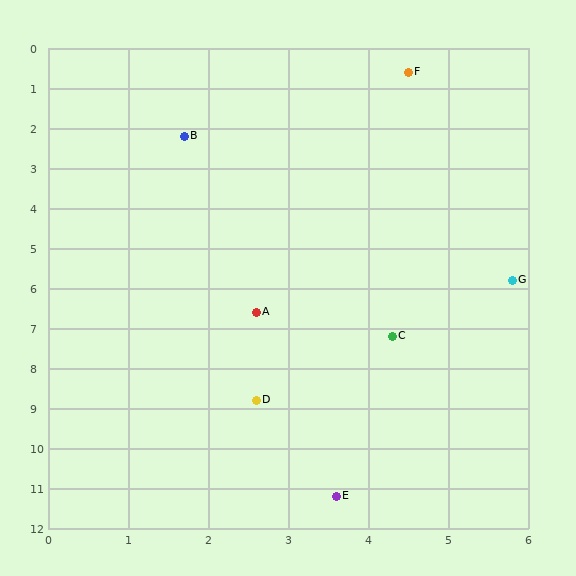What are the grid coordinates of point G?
Point G is at approximately (5.8, 5.8).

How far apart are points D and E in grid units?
Points D and E are about 2.6 grid units apart.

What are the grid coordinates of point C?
Point C is at approximately (4.3, 7.2).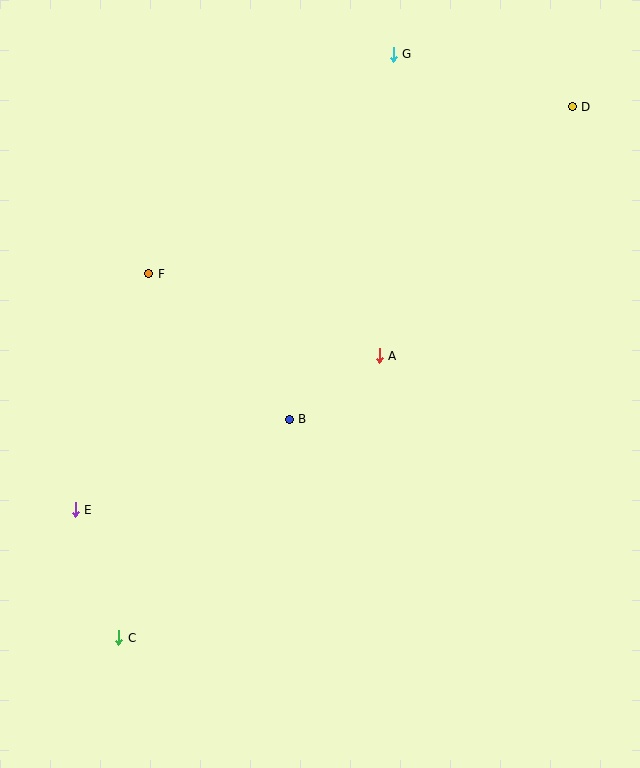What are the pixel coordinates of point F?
Point F is at (149, 274).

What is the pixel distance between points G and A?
The distance between G and A is 302 pixels.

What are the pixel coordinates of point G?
Point G is at (393, 54).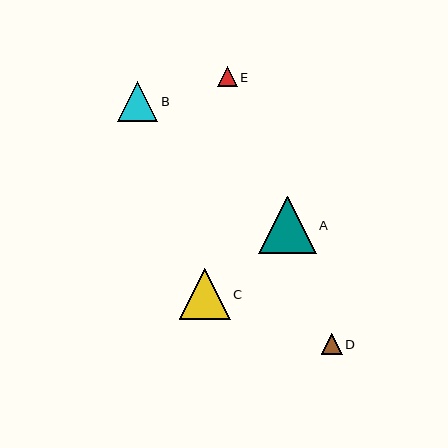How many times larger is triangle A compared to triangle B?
Triangle A is approximately 1.4 times the size of triangle B.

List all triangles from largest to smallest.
From largest to smallest: A, C, B, D, E.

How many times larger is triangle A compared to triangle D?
Triangle A is approximately 2.7 times the size of triangle D.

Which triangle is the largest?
Triangle A is the largest with a size of approximately 57 pixels.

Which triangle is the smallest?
Triangle E is the smallest with a size of approximately 20 pixels.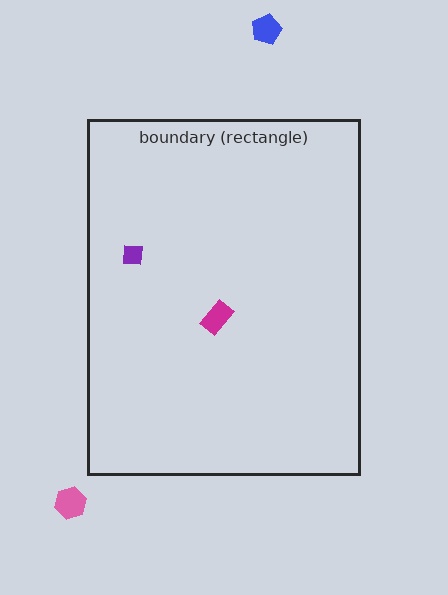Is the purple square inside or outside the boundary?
Inside.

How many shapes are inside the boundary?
2 inside, 2 outside.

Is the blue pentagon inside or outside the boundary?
Outside.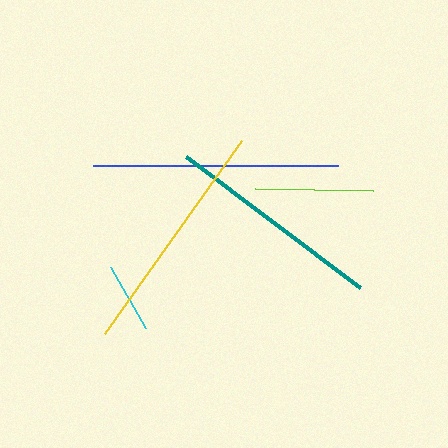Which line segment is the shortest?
The cyan line is the shortest at approximately 70 pixels.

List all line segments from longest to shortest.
From longest to shortest: blue, yellow, teal, lime, cyan.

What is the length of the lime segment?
The lime segment is approximately 118 pixels long.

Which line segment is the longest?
The blue line is the longest at approximately 244 pixels.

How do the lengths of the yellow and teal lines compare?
The yellow and teal lines are approximately the same length.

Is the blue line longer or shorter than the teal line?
The blue line is longer than the teal line.